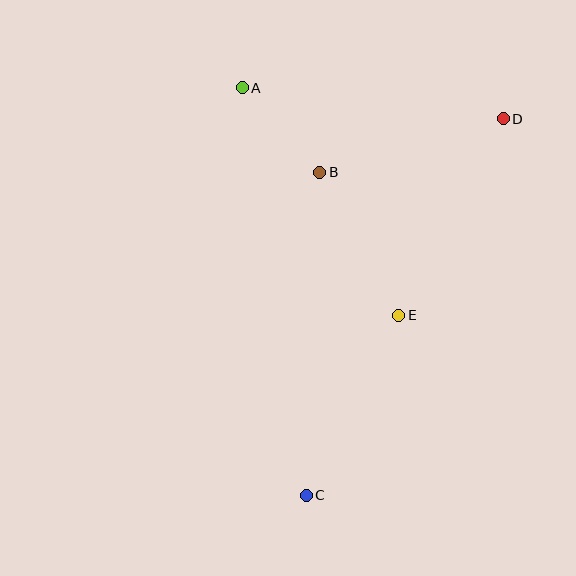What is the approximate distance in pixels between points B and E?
The distance between B and E is approximately 163 pixels.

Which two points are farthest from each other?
Points C and D are farthest from each other.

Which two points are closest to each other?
Points A and B are closest to each other.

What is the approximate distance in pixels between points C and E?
The distance between C and E is approximately 203 pixels.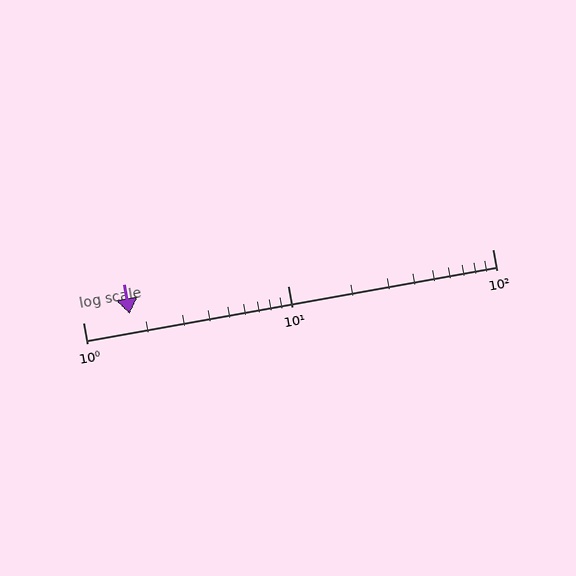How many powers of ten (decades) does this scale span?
The scale spans 2 decades, from 1 to 100.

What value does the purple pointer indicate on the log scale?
The pointer indicates approximately 1.7.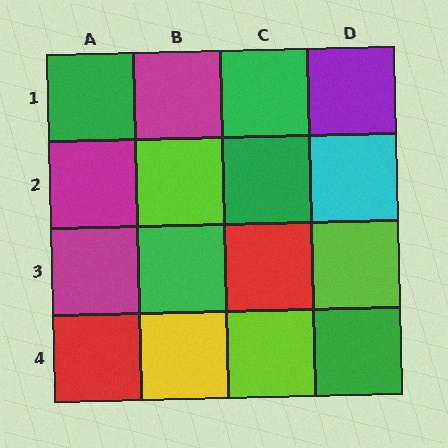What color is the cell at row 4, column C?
Lime.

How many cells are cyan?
1 cell is cyan.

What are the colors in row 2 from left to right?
Magenta, lime, green, cyan.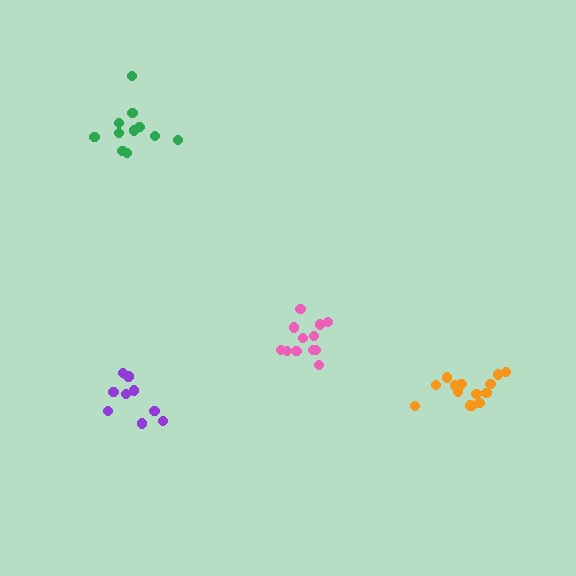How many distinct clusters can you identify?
There are 4 distinct clusters.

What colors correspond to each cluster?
The clusters are colored: pink, green, orange, purple.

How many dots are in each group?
Group 1: 12 dots, Group 2: 11 dots, Group 3: 14 dots, Group 4: 9 dots (46 total).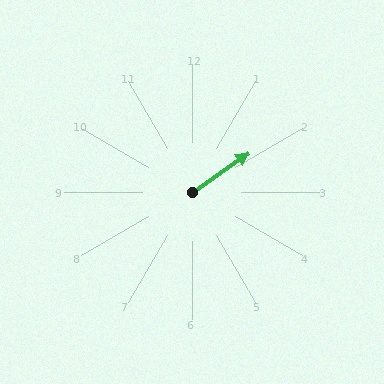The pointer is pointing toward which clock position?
Roughly 2 o'clock.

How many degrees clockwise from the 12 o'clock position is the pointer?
Approximately 55 degrees.